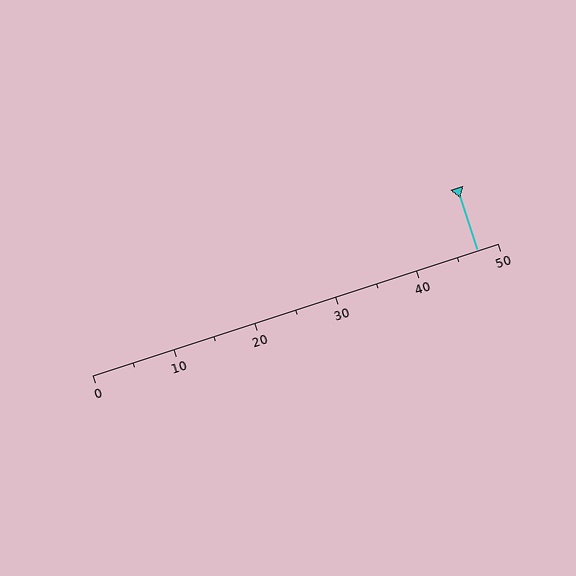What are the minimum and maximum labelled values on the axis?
The axis runs from 0 to 50.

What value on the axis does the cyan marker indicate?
The marker indicates approximately 47.5.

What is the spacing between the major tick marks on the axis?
The major ticks are spaced 10 apart.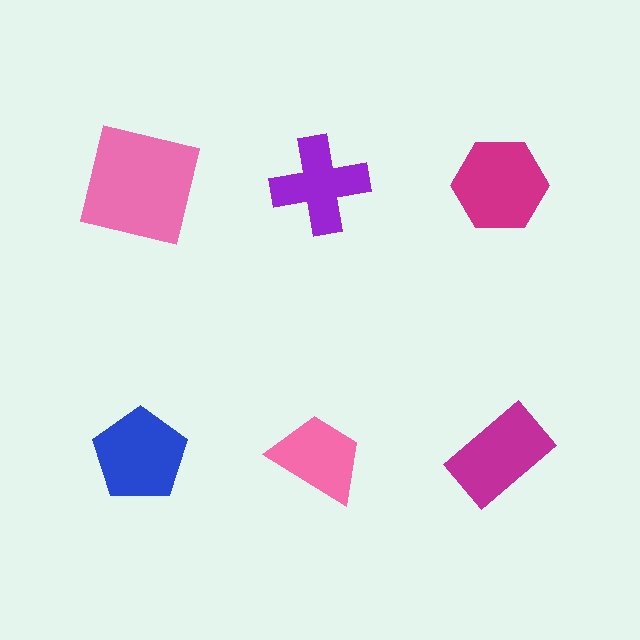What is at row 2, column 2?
A pink trapezoid.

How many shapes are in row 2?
3 shapes.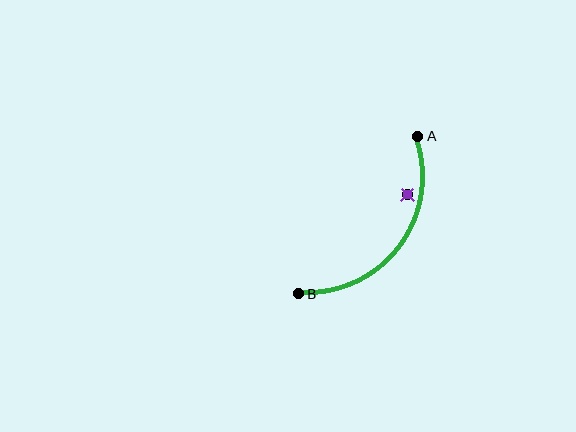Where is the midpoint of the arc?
The arc midpoint is the point on the curve farthest from the straight line joining A and B. It sits below and to the right of that line.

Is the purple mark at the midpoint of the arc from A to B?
No — the purple mark does not lie on the arc at all. It sits slightly inside the curve.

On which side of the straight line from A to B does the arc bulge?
The arc bulges below and to the right of the straight line connecting A and B.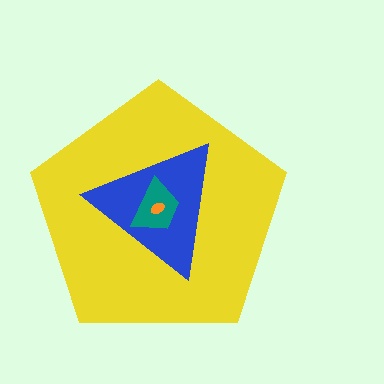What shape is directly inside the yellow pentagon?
The blue triangle.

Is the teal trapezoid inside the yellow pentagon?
Yes.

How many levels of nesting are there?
4.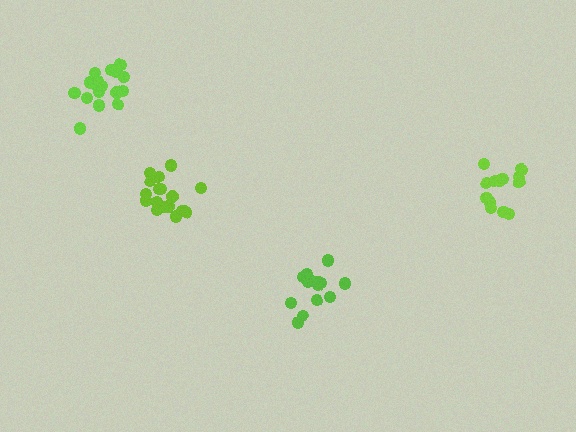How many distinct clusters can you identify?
There are 4 distinct clusters.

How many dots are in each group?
Group 1: 17 dots, Group 2: 13 dots, Group 3: 18 dots, Group 4: 14 dots (62 total).